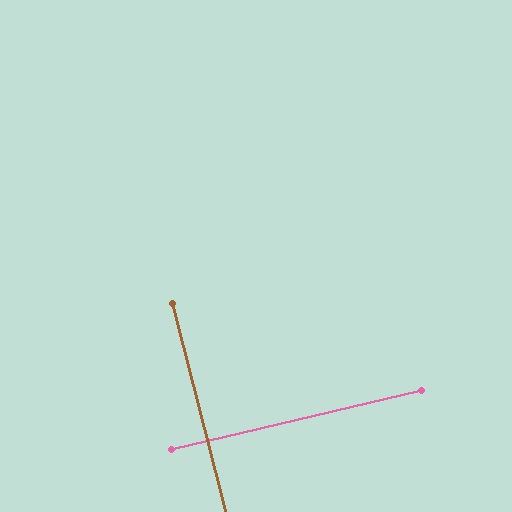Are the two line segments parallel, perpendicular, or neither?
Perpendicular — they meet at approximately 89°.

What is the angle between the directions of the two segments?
Approximately 89 degrees.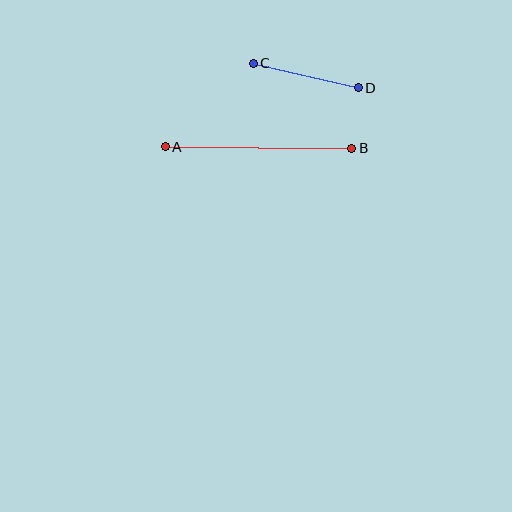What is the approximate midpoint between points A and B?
The midpoint is at approximately (259, 147) pixels.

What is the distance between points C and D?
The distance is approximately 108 pixels.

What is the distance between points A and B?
The distance is approximately 187 pixels.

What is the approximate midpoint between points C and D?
The midpoint is at approximately (306, 75) pixels.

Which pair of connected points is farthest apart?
Points A and B are farthest apart.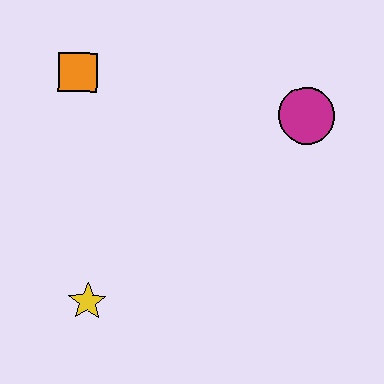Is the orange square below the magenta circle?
No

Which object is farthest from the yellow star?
The magenta circle is farthest from the yellow star.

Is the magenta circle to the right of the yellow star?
Yes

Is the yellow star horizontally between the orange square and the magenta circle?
Yes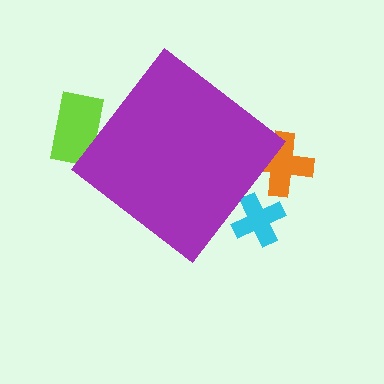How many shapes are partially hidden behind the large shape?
3 shapes are partially hidden.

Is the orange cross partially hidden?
Yes, the orange cross is partially hidden behind the purple diamond.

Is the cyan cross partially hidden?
Yes, the cyan cross is partially hidden behind the purple diamond.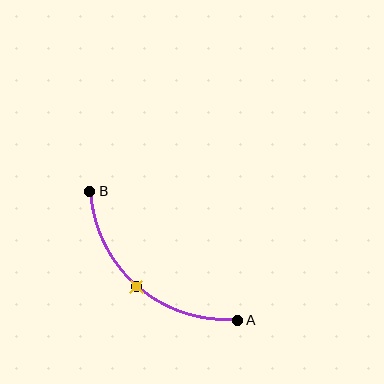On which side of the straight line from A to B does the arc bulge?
The arc bulges below and to the left of the straight line connecting A and B.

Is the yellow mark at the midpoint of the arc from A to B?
Yes. The yellow mark lies on the arc at equal arc-length from both A and B — it is the arc midpoint.